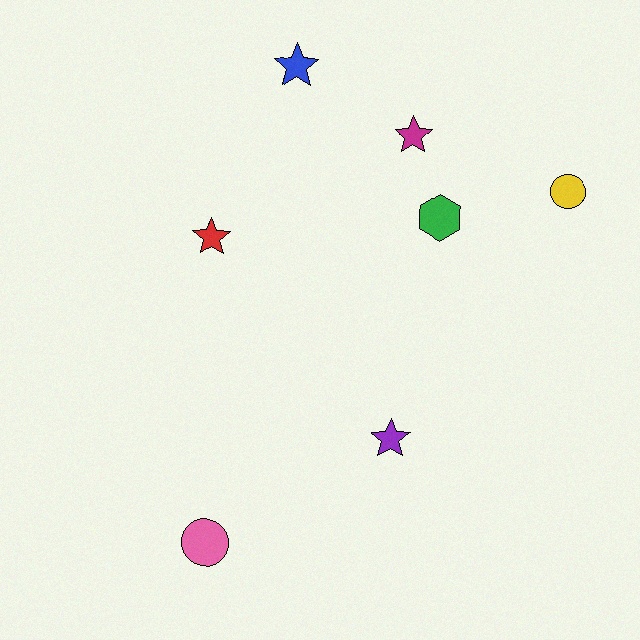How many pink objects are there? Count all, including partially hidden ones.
There is 1 pink object.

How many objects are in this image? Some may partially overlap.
There are 7 objects.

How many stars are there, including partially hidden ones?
There are 4 stars.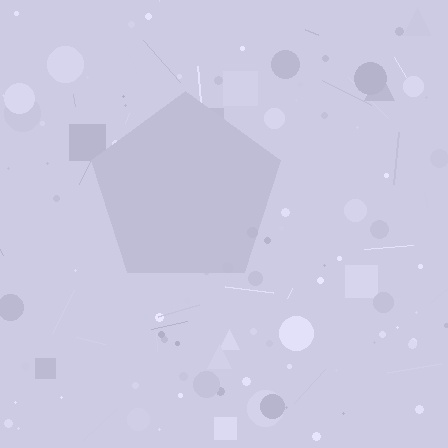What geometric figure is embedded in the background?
A pentagon is embedded in the background.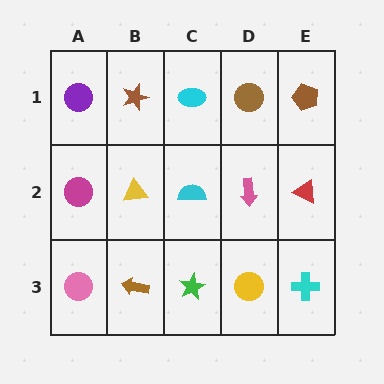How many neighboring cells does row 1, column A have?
2.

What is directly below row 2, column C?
A green star.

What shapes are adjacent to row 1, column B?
A yellow triangle (row 2, column B), a purple circle (row 1, column A), a cyan ellipse (row 1, column C).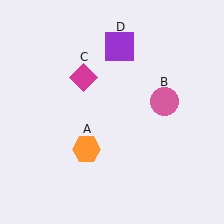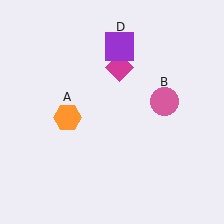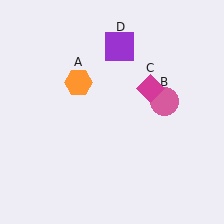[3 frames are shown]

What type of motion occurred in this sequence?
The orange hexagon (object A), magenta diamond (object C) rotated clockwise around the center of the scene.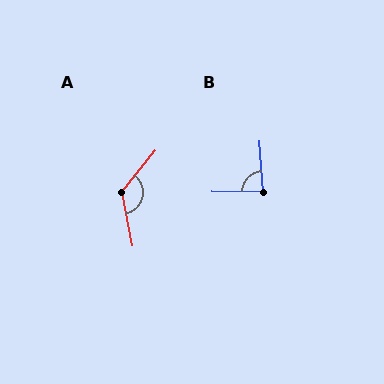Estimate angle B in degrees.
Approximately 86 degrees.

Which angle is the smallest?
B, at approximately 86 degrees.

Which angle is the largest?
A, at approximately 130 degrees.